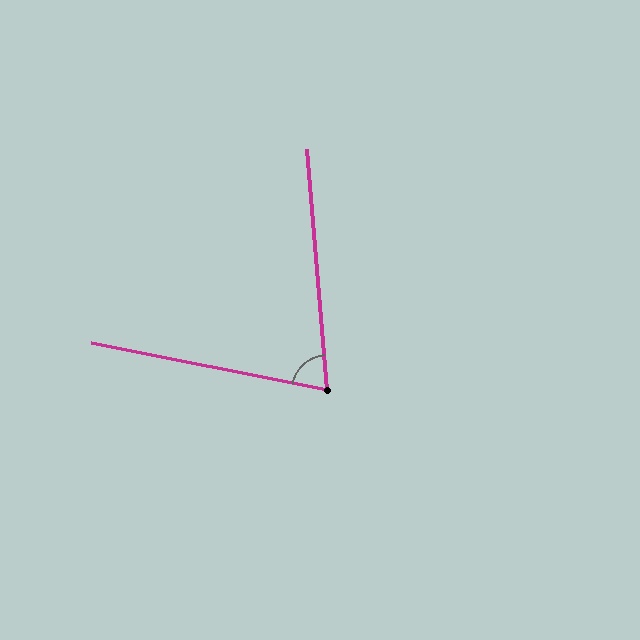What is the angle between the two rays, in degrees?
Approximately 74 degrees.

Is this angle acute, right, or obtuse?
It is acute.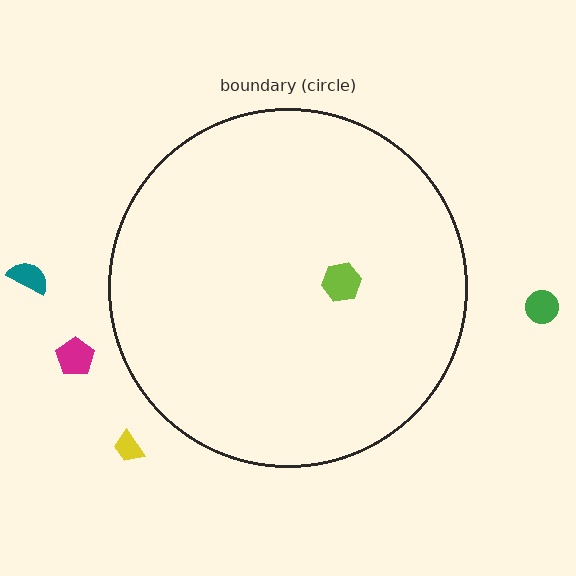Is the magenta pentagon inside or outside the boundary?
Outside.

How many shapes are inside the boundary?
1 inside, 4 outside.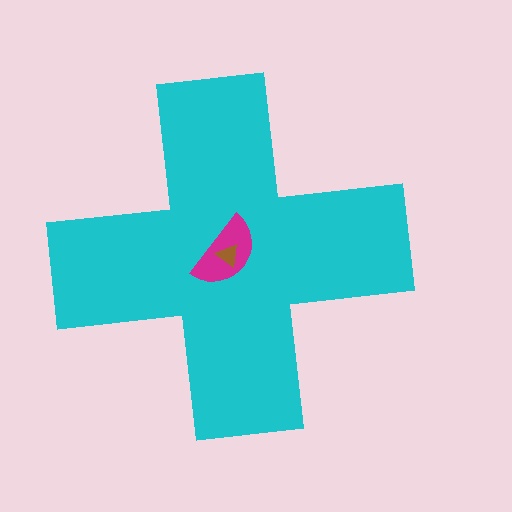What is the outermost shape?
The cyan cross.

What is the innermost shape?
The brown triangle.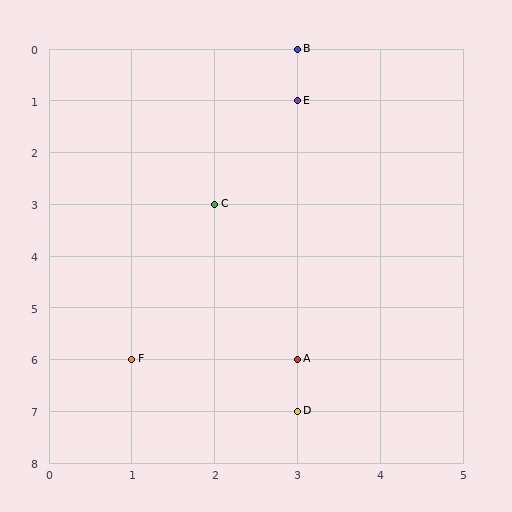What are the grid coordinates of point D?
Point D is at grid coordinates (3, 7).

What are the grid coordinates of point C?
Point C is at grid coordinates (2, 3).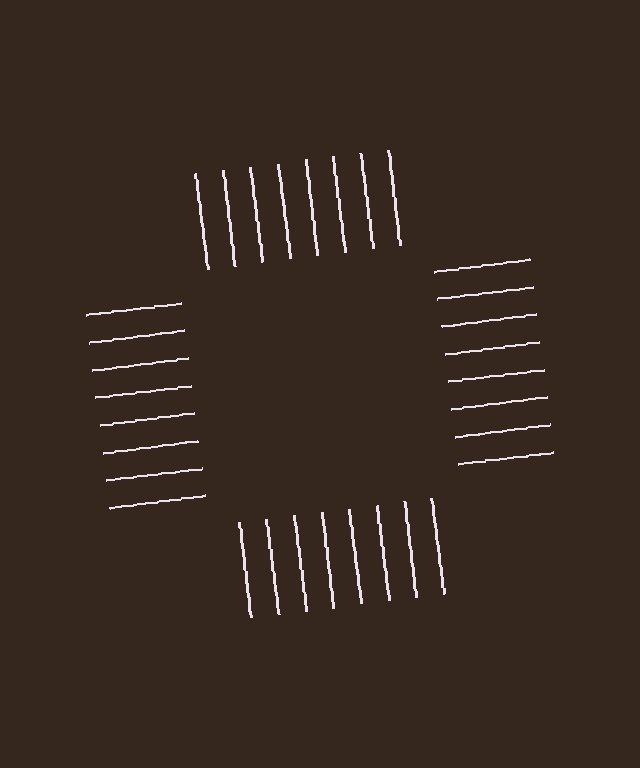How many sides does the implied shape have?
4 sides — the line-ends trace a square.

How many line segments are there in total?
32 — 8 along each of the 4 edges.